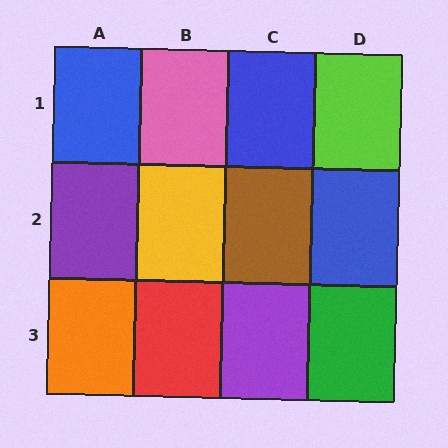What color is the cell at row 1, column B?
Pink.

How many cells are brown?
1 cell is brown.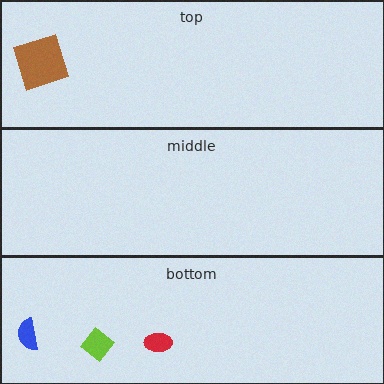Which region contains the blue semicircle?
The bottom region.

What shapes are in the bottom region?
The blue semicircle, the red ellipse, the lime diamond.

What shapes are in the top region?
The brown square.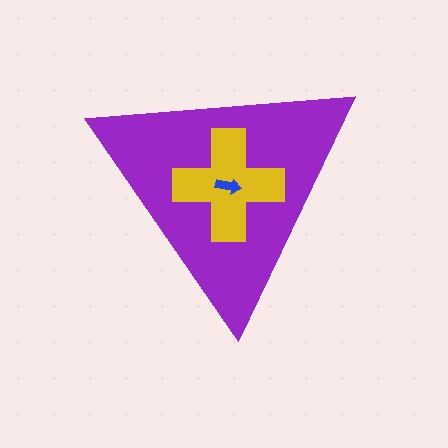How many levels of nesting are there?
3.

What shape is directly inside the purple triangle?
The yellow cross.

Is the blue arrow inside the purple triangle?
Yes.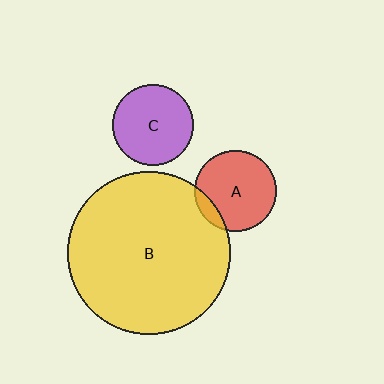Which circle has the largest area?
Circle B (yellow).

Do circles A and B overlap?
Yes.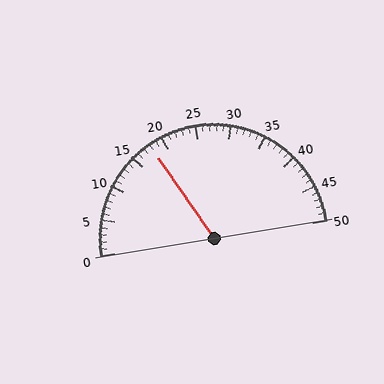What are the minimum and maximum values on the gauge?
The gauge ranges from 0 to 50.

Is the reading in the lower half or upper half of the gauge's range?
The reading is in the lower half of the range (0 to 50).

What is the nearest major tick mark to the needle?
The nearest major tick mark is 20.